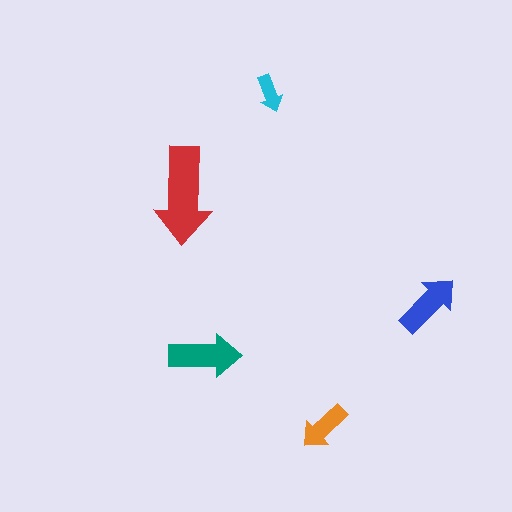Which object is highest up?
The cyan arrow is topmost.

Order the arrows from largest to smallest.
the red one, the teal one, the blue one, the orange one, the cyan one.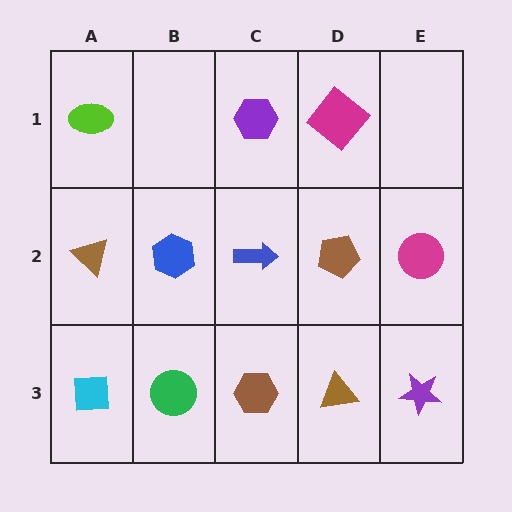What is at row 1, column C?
A purple hexagon.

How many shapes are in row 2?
5 shapes.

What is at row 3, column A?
A cyan square.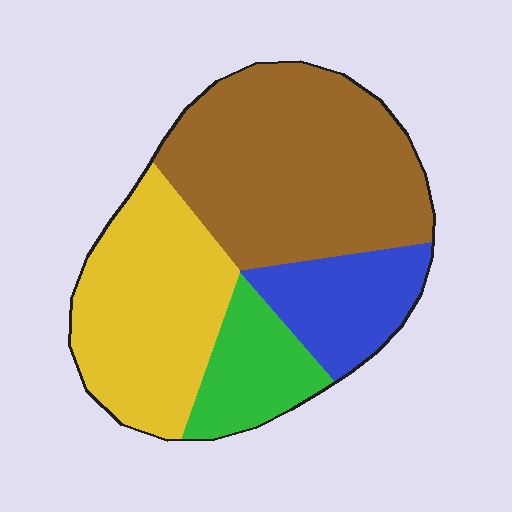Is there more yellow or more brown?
Brown.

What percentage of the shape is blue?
Blue takes up about one sixth (1/6) of the shape.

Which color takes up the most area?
Brown, at roughly 40%.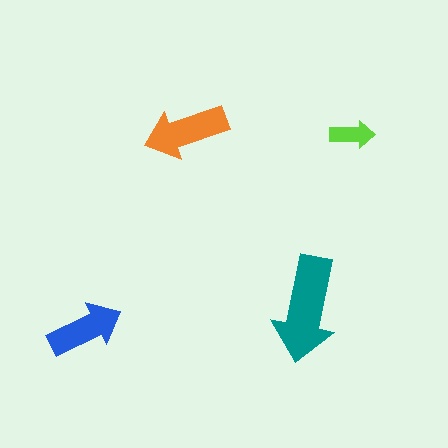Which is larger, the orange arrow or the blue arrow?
The orange one.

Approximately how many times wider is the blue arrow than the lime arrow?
About 1.5 times wider.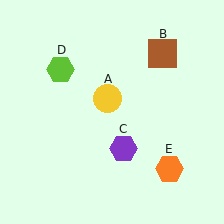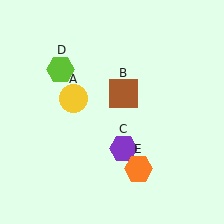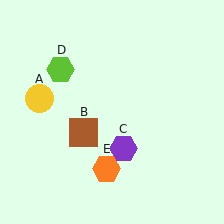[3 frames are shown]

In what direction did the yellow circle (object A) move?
The yellow circle (object A) moved left.